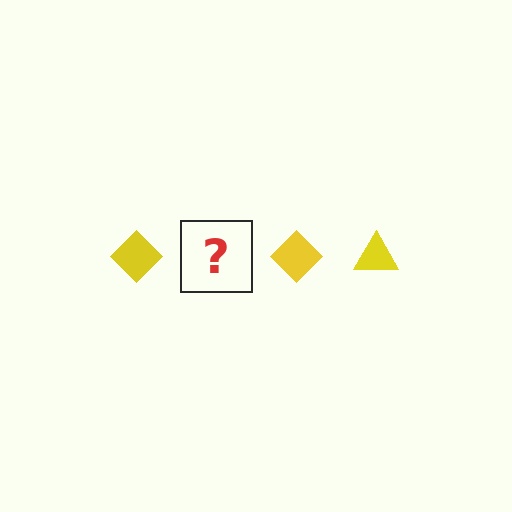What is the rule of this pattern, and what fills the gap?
The rule is that the pattern cycles through diamond, triangle shapes in yellow. The gap should be filled with a yellow triangle.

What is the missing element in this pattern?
The missing element is a yellow triangle.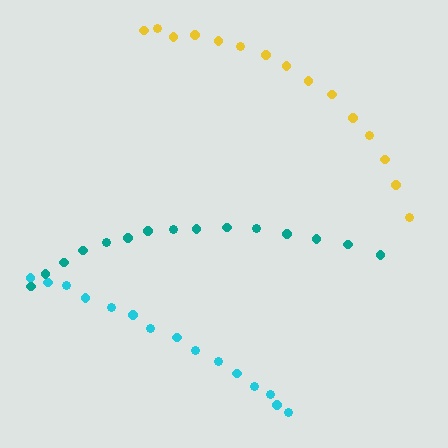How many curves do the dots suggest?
There are 3 distinct paths.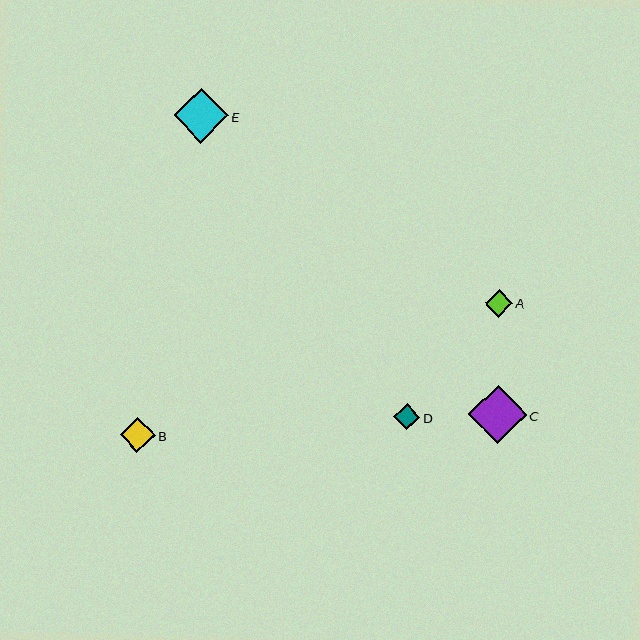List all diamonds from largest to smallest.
From largest to smallest: C, E, B, A, D.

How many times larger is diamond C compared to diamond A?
Diamond C is approximately 2.1 times the size of diamond A.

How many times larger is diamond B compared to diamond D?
Diamond B is approximately 1.3 times the size of diamond D.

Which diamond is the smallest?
Diamond D is the smallest with a size of approximately 26 pixels.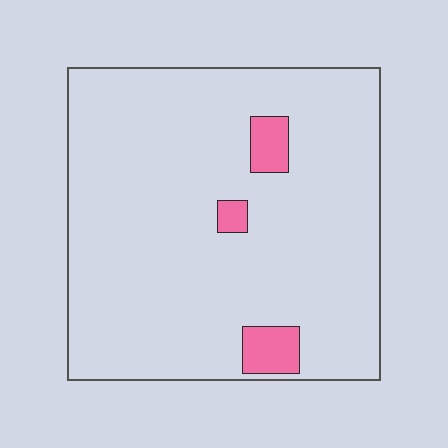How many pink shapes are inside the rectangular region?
3.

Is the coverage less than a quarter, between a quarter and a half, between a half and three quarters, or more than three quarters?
Less than a quarter.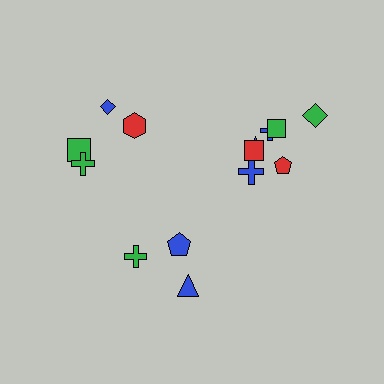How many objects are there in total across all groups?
There are 14 objects.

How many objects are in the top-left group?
There are 4 objects.